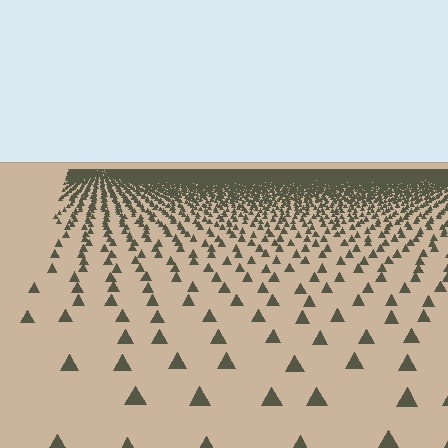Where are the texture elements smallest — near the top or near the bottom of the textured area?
Near the top.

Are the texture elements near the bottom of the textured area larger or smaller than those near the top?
Larger. Near the bottom, elements are closer to the viewer and appear at a bigger on-screen size.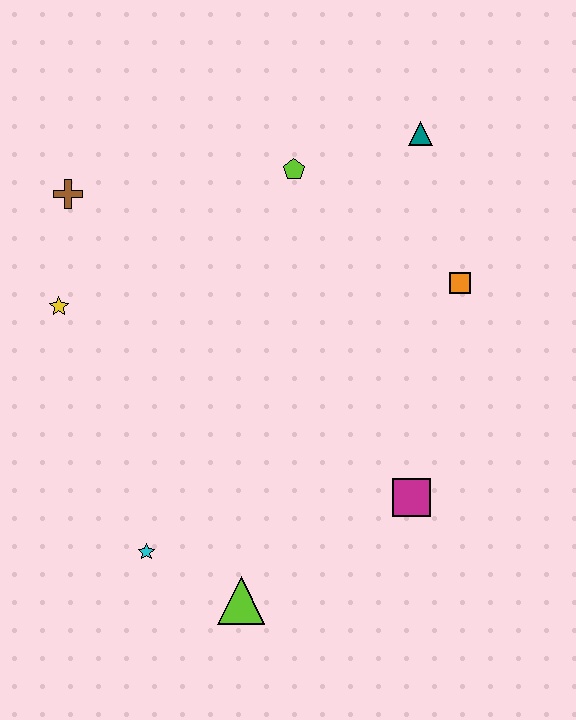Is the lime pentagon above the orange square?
Yes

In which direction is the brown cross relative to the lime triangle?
The brown cross is above the lime triangle.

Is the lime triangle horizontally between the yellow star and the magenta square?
Yes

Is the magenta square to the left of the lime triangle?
No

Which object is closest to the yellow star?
The brown cross is closest to the yellow star.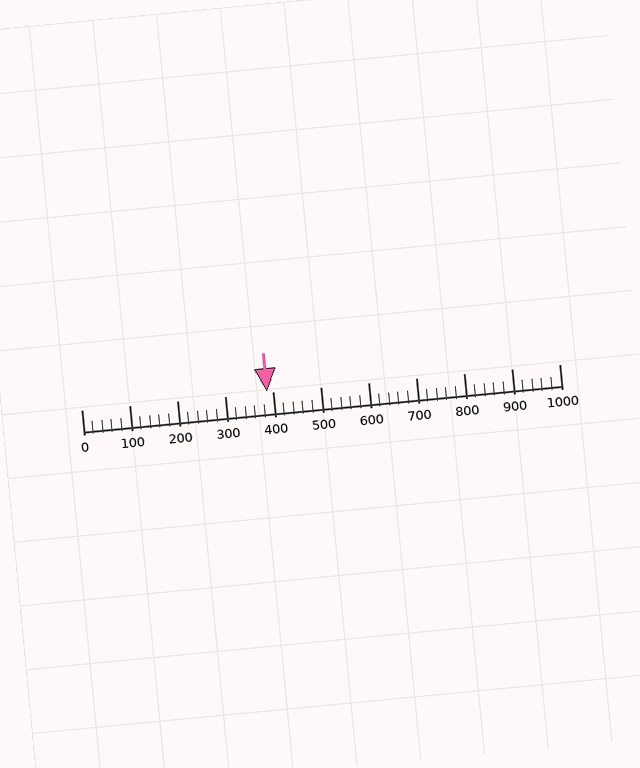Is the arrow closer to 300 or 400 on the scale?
The arrow is closer to 400.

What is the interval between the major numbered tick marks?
The major tick marks are spaced 100 units apart.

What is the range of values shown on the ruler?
The ruler shows values from 0 to 1000.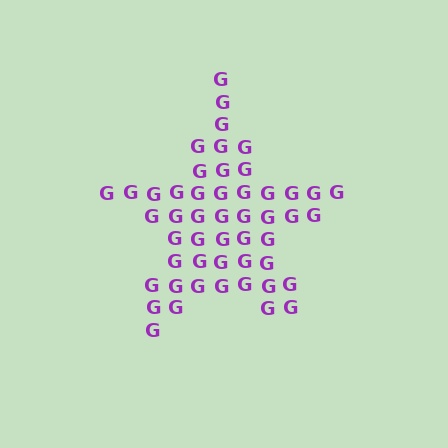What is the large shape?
The large shape is a star.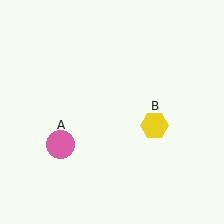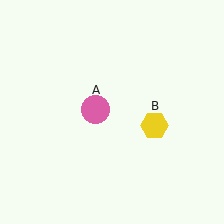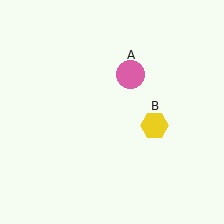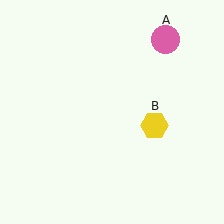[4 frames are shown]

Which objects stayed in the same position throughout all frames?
Yellow hexagon (object B) remained stationary.